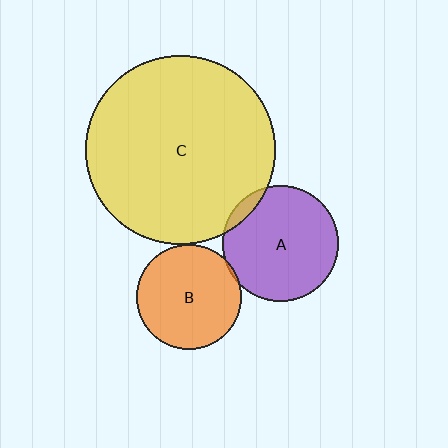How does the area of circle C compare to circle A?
Approximately 2.7 times.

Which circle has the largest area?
Circle C (yellow).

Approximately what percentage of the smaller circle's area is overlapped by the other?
Approximately 5%.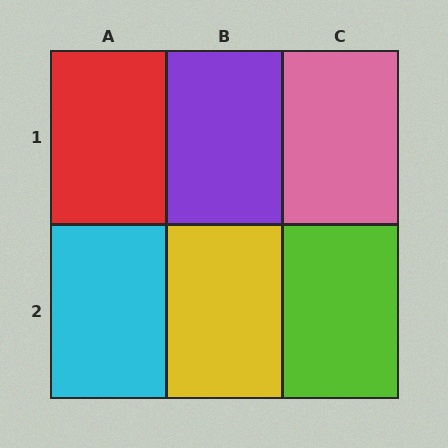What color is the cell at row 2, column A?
Cyan.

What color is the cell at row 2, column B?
Yellow.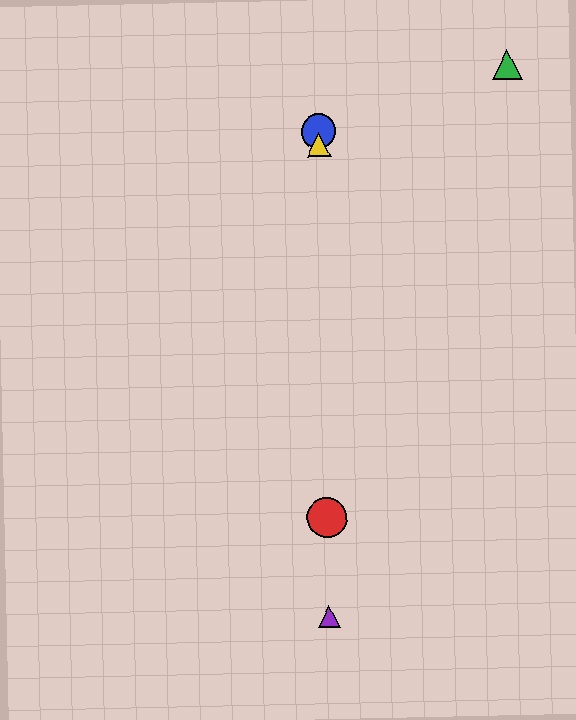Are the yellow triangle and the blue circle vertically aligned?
Yes, both are at x≈319.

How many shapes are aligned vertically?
4 shapes (the red circle, the blue circle, the yellow triangle, the purple triangle) are aligned vertically.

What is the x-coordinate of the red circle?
The red circle is at x≈327.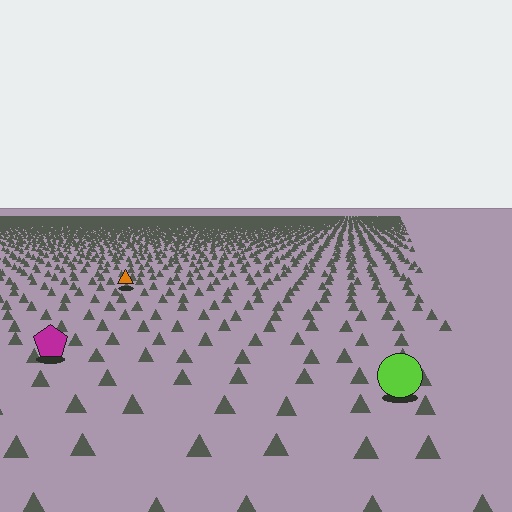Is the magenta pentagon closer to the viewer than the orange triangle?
Yes. The magenta pentagon is closer — you can tell from the texture gradient: the ground texture is coarser near it.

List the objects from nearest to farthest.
From nearest to farthest: the lime circle, the magenta pentagon, the orange triangle.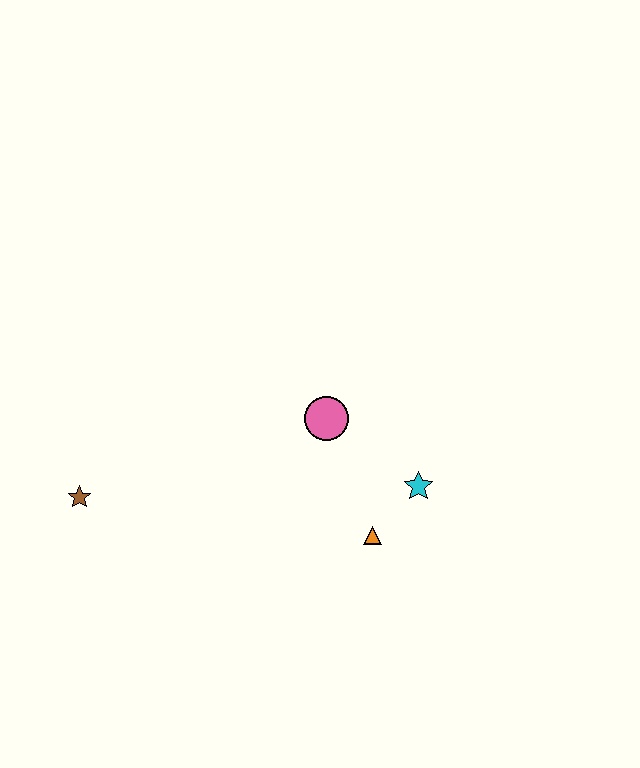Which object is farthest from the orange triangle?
The brown star is farthest from the orange triangle.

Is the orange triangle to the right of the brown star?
Yes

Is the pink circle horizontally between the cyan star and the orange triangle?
No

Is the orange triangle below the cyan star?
Yes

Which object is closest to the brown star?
The pink circle is closest to the brown star.